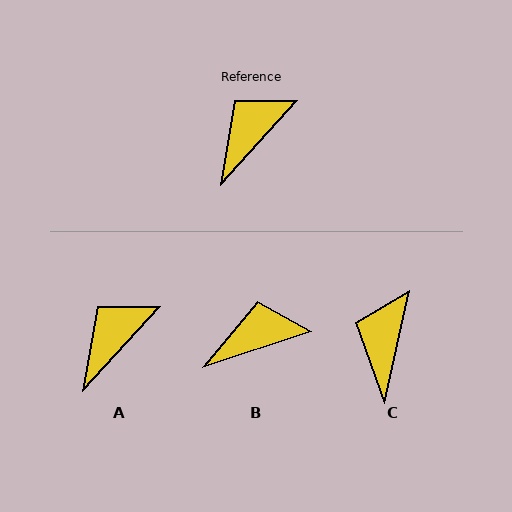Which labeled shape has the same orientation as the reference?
A.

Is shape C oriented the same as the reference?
No, it is off by about 30 degrees.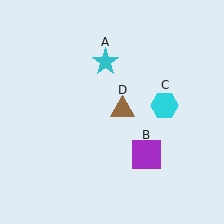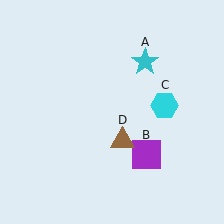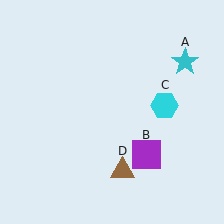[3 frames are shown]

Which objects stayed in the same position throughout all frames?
Purple square (object B) and cyan hexagon (object C) remained stationary.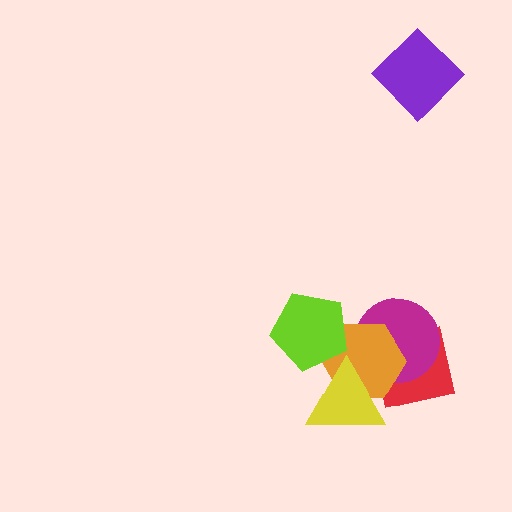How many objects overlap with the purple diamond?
0 objects overlap with the purple diamond.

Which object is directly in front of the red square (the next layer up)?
The magenta circle is directly in front of the red square.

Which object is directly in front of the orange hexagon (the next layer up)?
The lime pentagon is directly in front of the orange hexagon.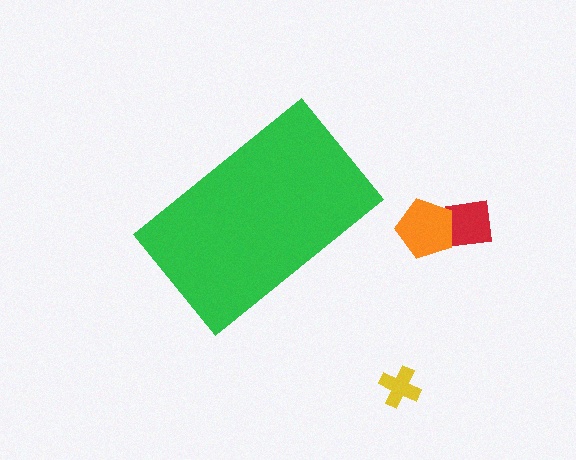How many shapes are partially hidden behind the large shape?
0 shapes are partially hidden.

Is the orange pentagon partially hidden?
No, the orange pentagon is fully visible.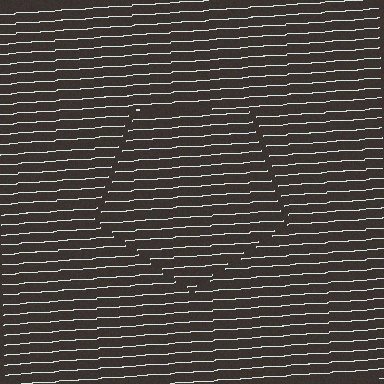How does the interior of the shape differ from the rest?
The interior of the shape contains the same grating, shifted by half a period — the contour is defined by the phase discontinuity where line-ends from the inner and outer gratings abut.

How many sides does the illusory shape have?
5 sides — the line-ends trace a pentagon.